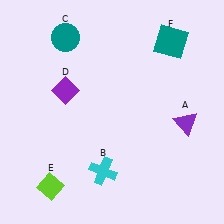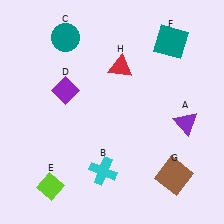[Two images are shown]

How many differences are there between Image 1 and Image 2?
There are 2 differences between the two images.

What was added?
A brown square (G), a red triangle (H) were added in Image 2.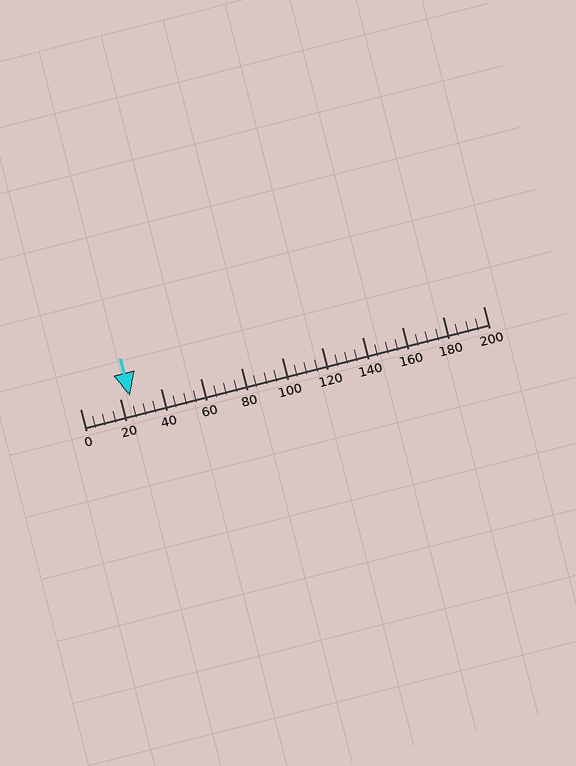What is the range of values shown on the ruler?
The ruler shows values from 0 to 200.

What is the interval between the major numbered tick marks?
The major tick marks are spaced 20 units apart.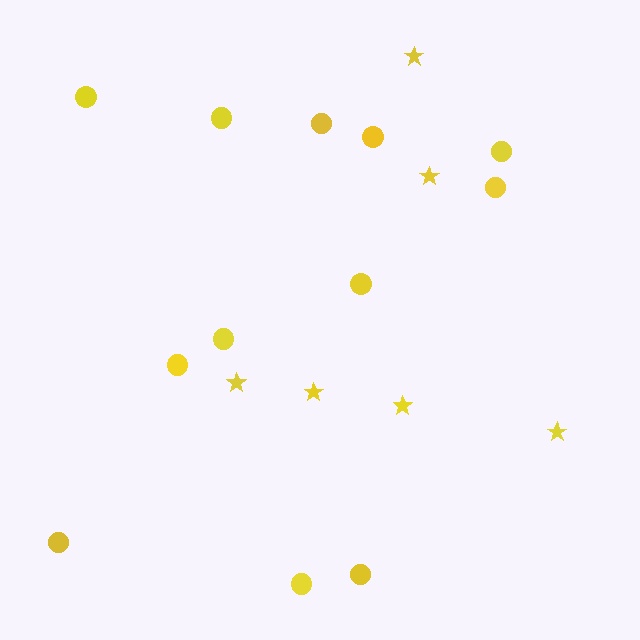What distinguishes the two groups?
There are 2 groups: one group of stars (6) and one group of circles (12).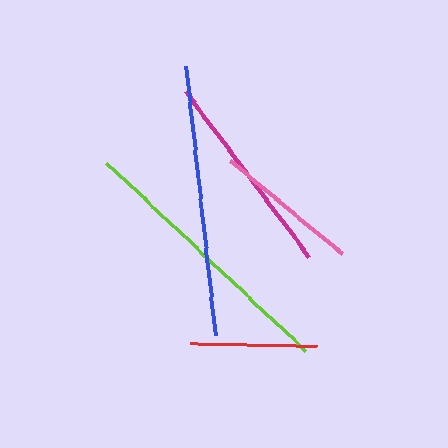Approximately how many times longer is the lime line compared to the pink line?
The lime line is approximately 1.9 times the length of the pink line.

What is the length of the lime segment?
The lime segment is approximately 274 pixels long.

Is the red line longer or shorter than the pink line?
The pink line is longer than the red line.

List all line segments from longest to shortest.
From longest to shortest: lime, blue, magenta, pink, red.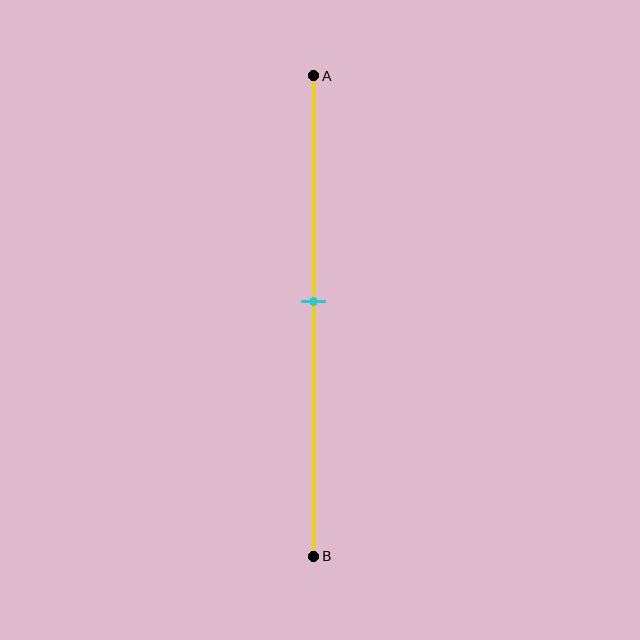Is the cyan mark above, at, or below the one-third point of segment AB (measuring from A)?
The cyan mark is below the one-third point of segment AB.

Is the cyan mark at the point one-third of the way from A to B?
No, the mark is at about 45% from A, not at the 33% one-third point.